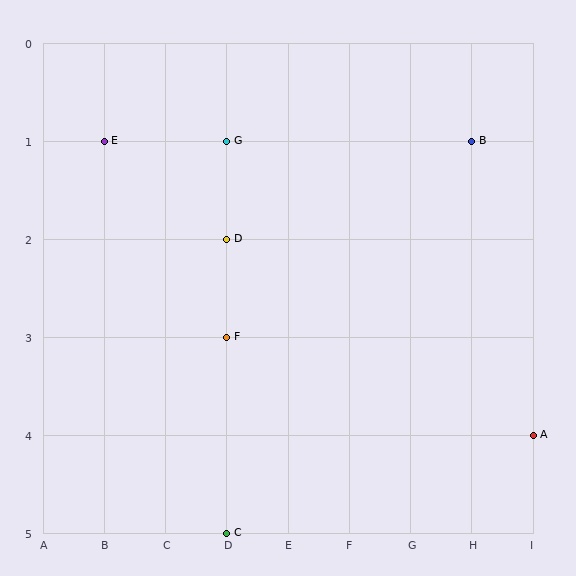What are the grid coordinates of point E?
Point E is at grid coordinates (B, 1).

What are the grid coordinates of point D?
Point D is at grid coordinates (D, 2).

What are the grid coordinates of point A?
Point A is at grid coordinates (I, 4).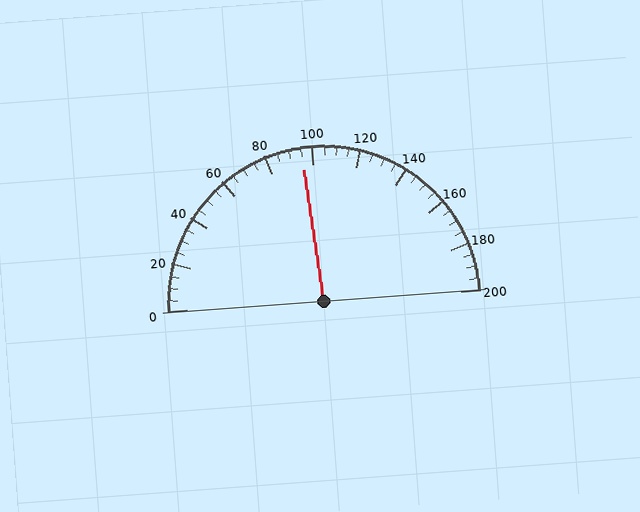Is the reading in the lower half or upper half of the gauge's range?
The reading is in the lower half of the range (0 to 200).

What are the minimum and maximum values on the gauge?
The gauge ranges from 0 to 200.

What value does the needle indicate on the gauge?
The needle indicates approximately 95.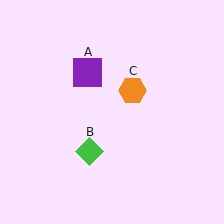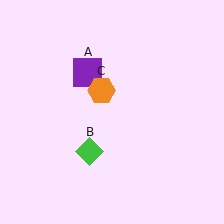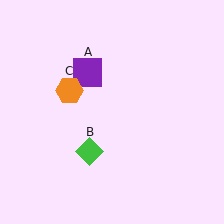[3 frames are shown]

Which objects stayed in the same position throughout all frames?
Purple square (object A) and green diamond (object B) remained stationary.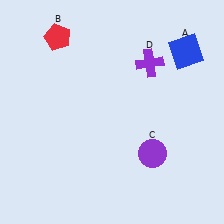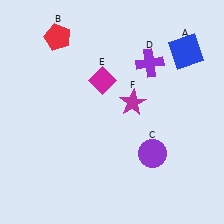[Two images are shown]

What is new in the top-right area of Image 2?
A magenta star (F) was added in the top-right area of Image 2.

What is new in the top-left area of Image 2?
A magenta diamond (E) was added in the top-left area of Image 2.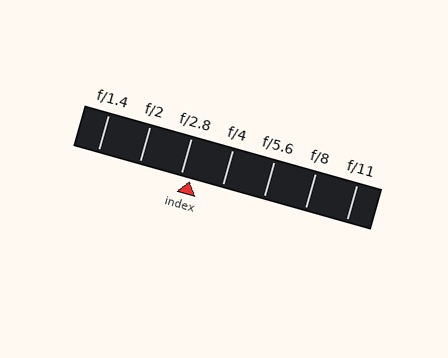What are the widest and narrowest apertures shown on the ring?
The widest aperture shown is f/1.4 and the narrowest is f/11.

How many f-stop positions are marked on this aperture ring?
There are 7 f-stop positions marked.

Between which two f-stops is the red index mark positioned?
The index mark is between f/2.8 and f/4.